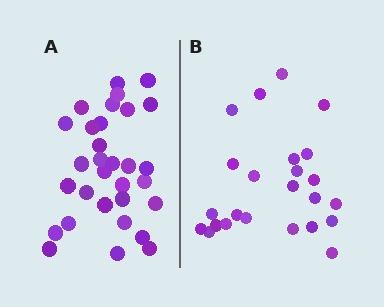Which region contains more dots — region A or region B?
Region A (the left region) has more dots.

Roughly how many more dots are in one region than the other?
Region A has roughly 8 or so more dots than region B.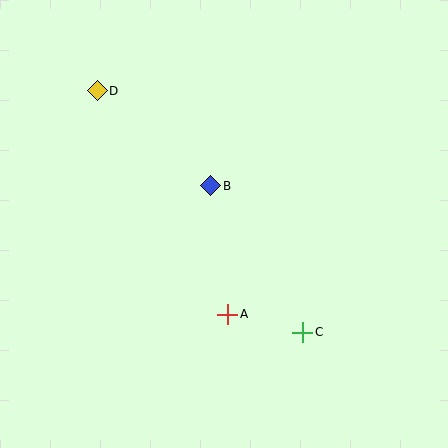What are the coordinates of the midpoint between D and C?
The midpoint between D and C is at (200, 211).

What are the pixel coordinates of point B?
Point B is at (211, 186).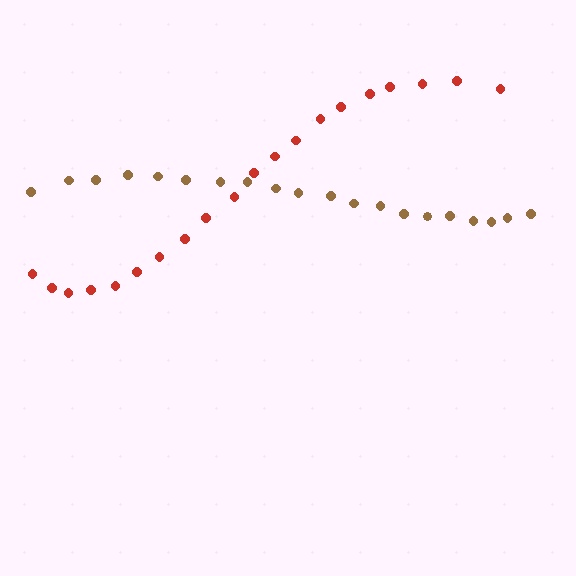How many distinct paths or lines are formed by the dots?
There are 2 distinct paths.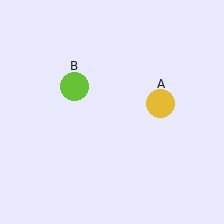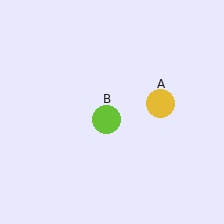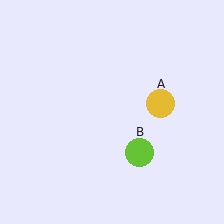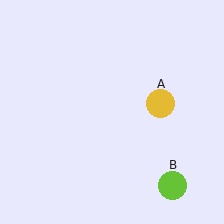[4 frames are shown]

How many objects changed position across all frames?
1 object changed position: lime circle (object B).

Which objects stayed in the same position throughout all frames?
Yellow circle (object A) remained stationary.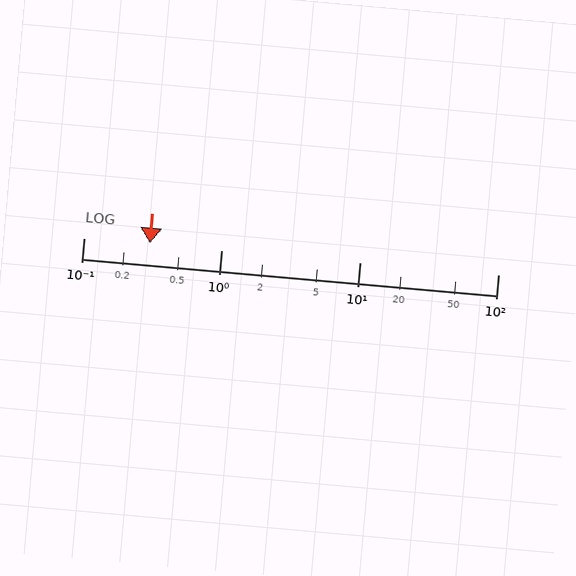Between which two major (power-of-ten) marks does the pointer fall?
The pointer is between 0.1 and 1.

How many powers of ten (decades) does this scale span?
The scale spans 3 decades, from 0.1 to 100.